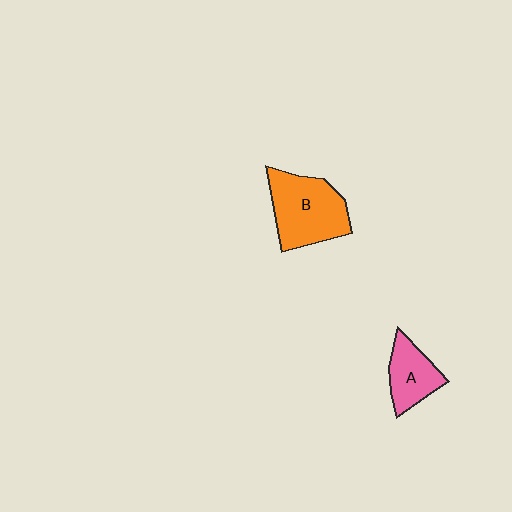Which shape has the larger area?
Shape B (orange).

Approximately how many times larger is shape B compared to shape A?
Approximately 1.7 times.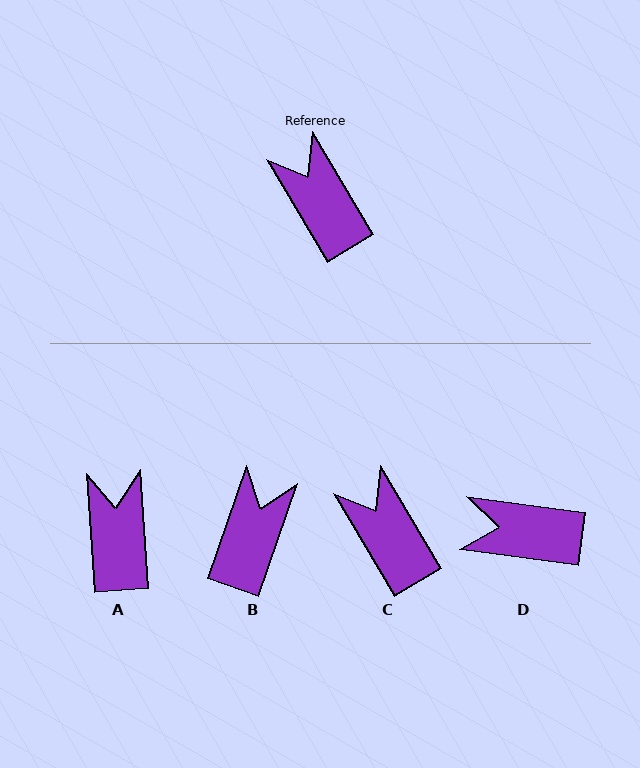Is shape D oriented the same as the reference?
No, it is off by about 52 degrees.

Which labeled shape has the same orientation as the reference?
C.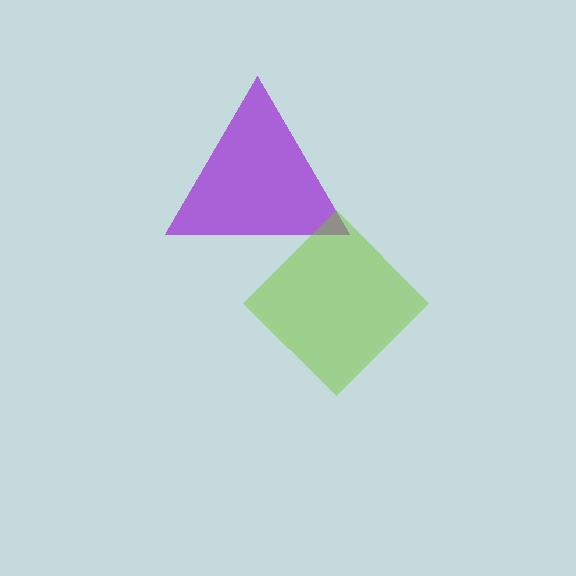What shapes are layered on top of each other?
The layered shapes are: a purple triangle, a lime diamond.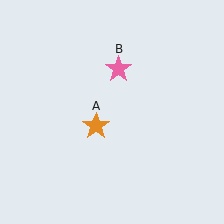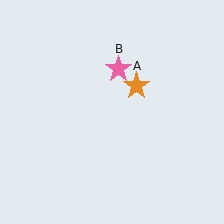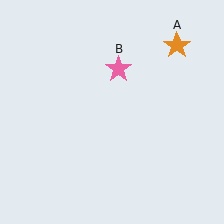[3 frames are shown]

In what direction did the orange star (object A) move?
The orange star (object A) moved up and to the right.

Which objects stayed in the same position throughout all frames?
Pink star (object B) remained stationary.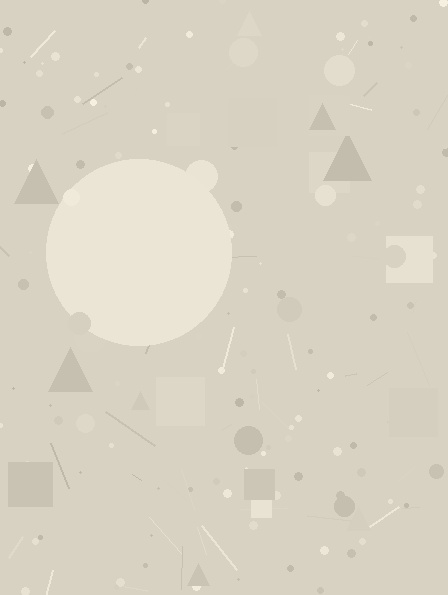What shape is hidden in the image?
A circle is hidden in the image.